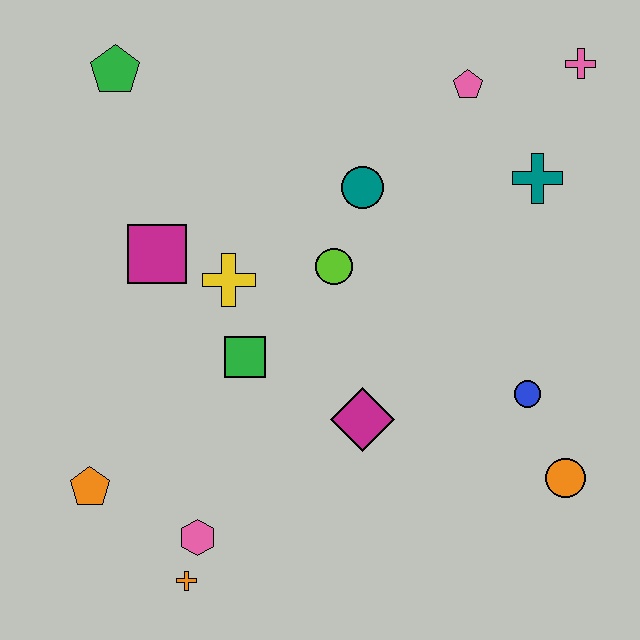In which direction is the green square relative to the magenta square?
The green square is below the magenta square.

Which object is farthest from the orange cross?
The pink cross is farthest from the orange cross.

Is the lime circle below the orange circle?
No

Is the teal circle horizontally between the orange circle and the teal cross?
No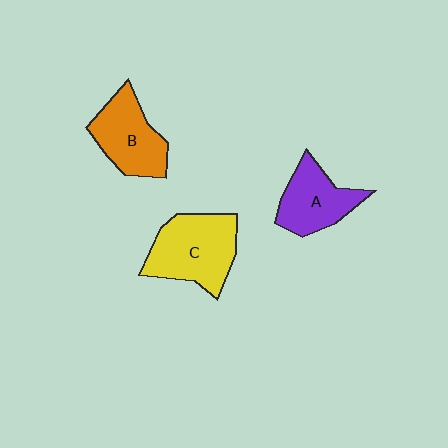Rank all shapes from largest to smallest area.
From largest to smallest: C (yellow), B (orange), A (purple).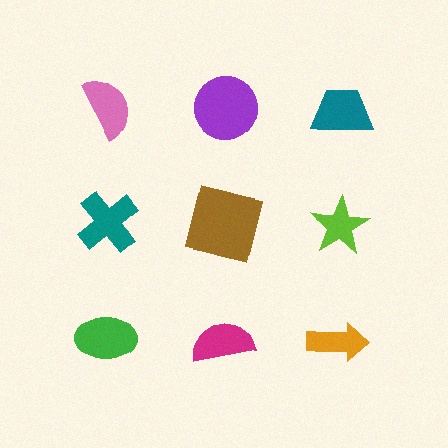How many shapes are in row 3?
3 shapes.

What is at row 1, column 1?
A pink semicircle.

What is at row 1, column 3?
A teal trapezoid.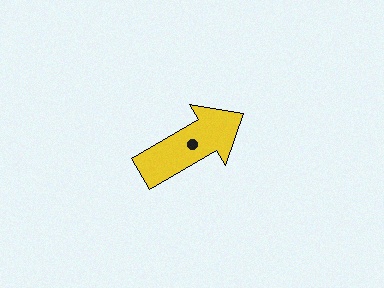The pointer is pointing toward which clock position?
Roughly 2 o'clock.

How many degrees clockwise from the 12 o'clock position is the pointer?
Approximately 60 degrees.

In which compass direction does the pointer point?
Northeast.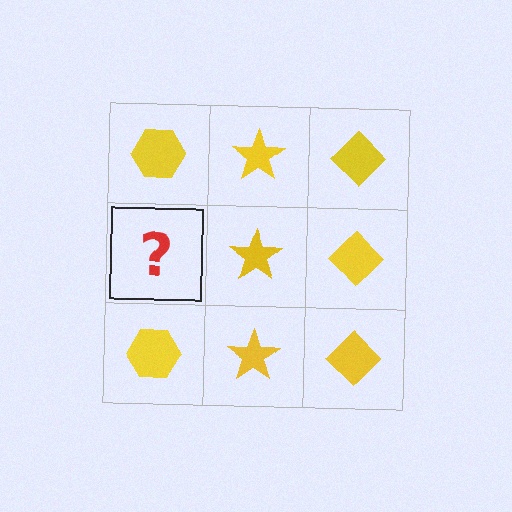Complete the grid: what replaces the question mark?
The question mark should be replaced with a yellow hexagon.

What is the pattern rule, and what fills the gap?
The rule is that each column has a consistent shape. The gap should be filled with a yellow hexagon.